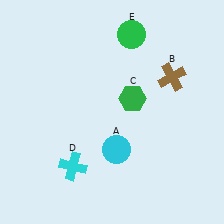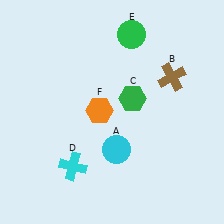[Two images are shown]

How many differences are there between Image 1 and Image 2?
There is 1 difference between the two images.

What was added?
An orange hexagon (F) was added in Image 2.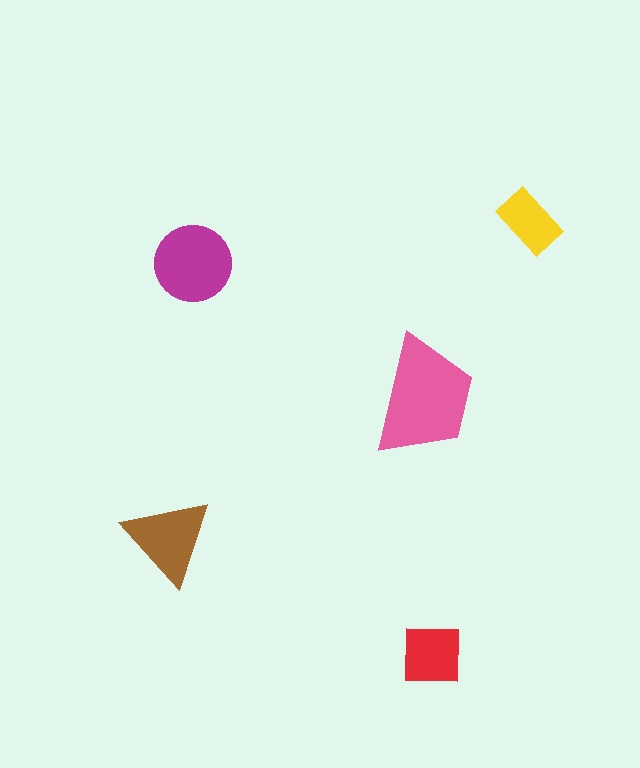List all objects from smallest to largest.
The yellow rectangle, the red square, the brown triangle, the magenta circle, the pink trapezoid.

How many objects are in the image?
There are 5 objects in the image.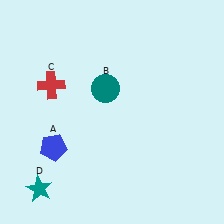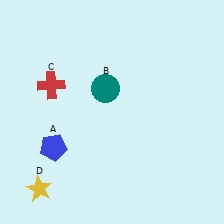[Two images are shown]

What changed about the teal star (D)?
In Image 1, D is teal. In Image 2, it changed to yellow.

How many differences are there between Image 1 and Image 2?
There is 1 difference between the two images.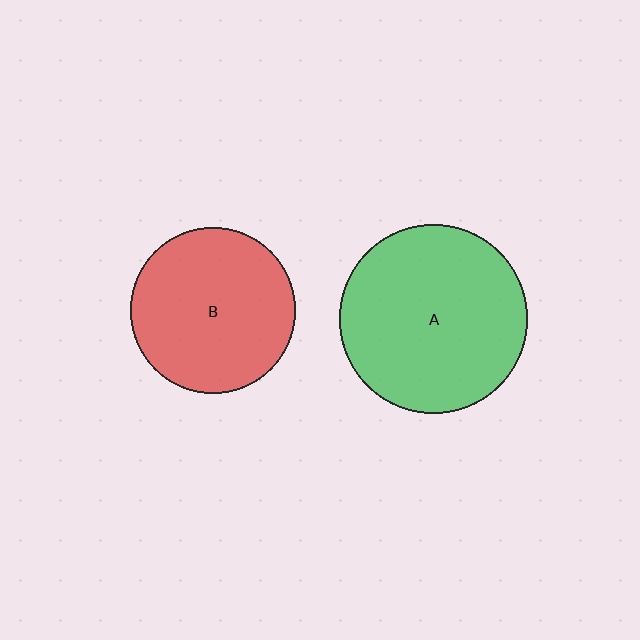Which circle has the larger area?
Circle A (green).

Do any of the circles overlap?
No, none of the circles overlap.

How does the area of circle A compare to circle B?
Approximately 1.3 times.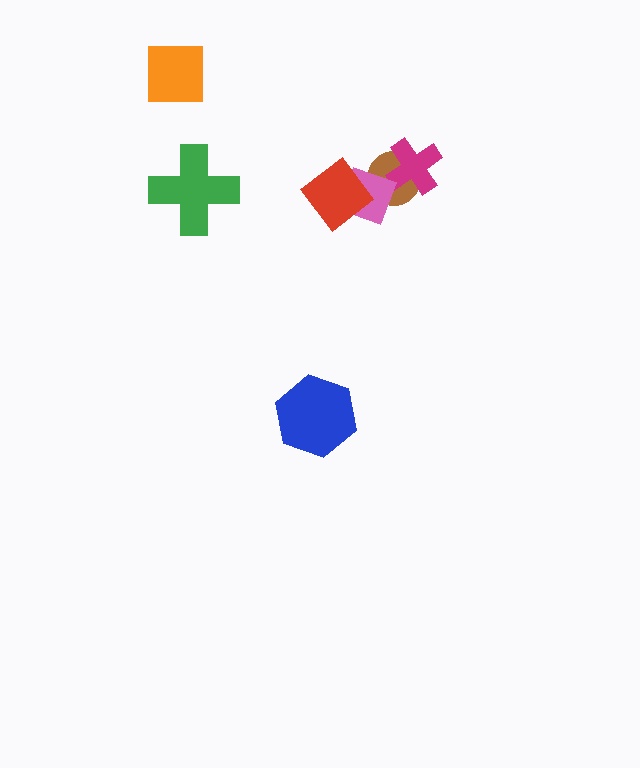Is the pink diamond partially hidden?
Yes, it is partially covered by another shape.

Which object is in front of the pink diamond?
The red diamond is in front of the pink diamond.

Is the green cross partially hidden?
No, no other shape covers it.